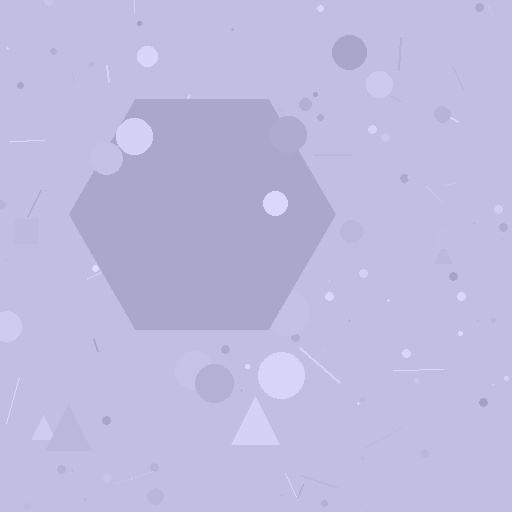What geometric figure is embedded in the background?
A hexagon is embedded in the background.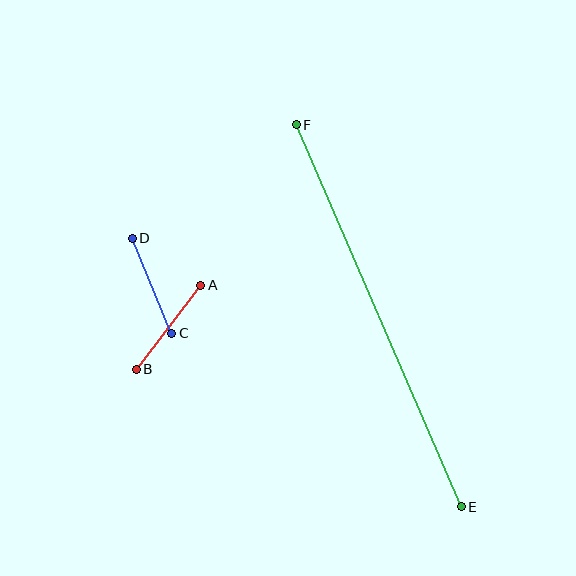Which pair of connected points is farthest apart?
Points E and F are farthest apart.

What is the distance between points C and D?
The distance is approximately 103 pixels.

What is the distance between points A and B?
The distance is approximately 106 pixels.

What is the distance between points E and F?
The distance is approximately 416 pixels.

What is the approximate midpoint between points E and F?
The midpoint is at approximately (379, 316) pixels.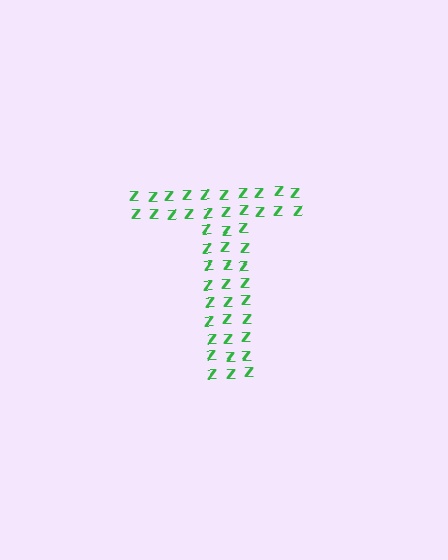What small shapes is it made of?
It is made of small letter Z's.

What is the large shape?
The large shape is the letter T.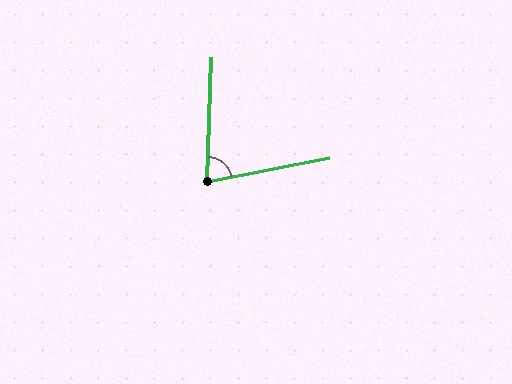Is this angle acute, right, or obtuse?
It is acute.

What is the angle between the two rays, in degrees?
Approximately 77 degrees.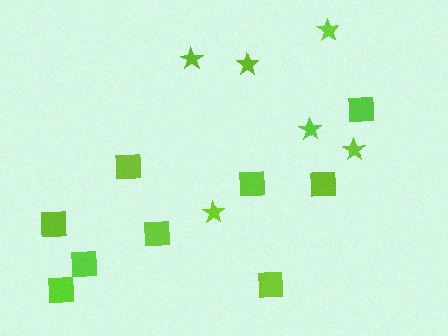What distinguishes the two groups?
There are 2 groups: one group of squares (9) and one group of stars (6).